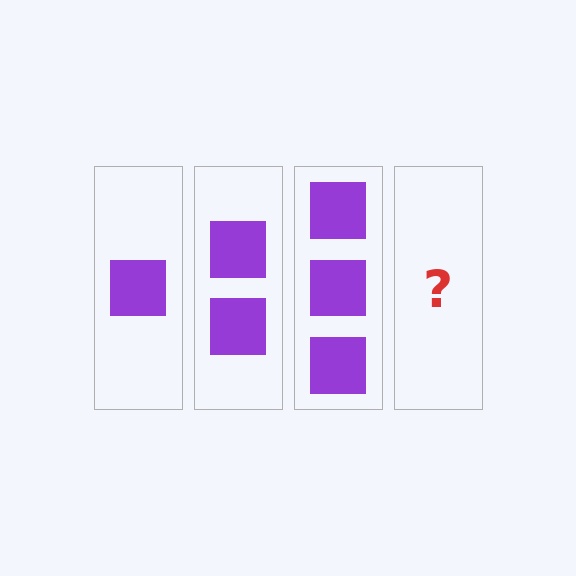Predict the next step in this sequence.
The next step is 4 squares.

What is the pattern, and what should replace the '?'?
The pattern is that each step adds one more square. The '?' should be 4 squares.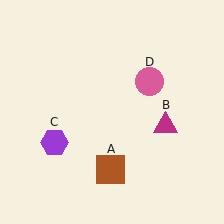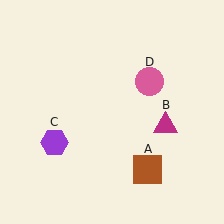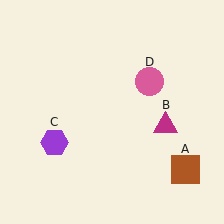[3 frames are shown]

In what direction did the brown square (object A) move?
The brown square (object A) moved right.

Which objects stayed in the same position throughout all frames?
Magenta triangle (object B) and purple hexagon (object C) and pink circle (object D) remained stationary.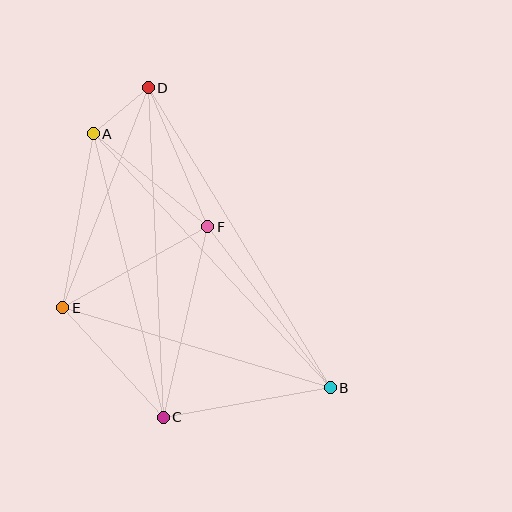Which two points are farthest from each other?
Points B and D are farthest from each other.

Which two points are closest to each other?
Points A and D are closest to each other.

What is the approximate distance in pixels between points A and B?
The distance between A and B is approximately 348 pixels.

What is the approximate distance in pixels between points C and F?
The distance between C and F is approximately 196 pixels.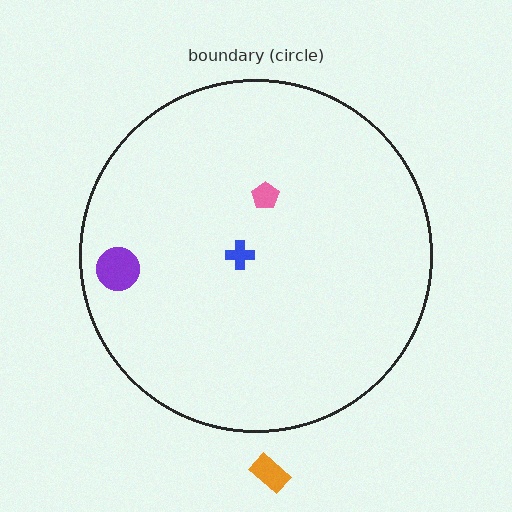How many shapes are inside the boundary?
3 inside, 1 outside.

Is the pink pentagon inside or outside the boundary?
Inside.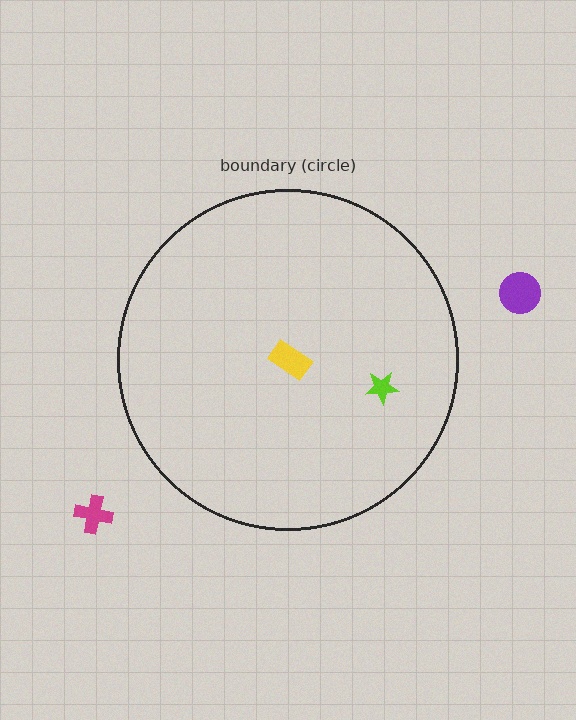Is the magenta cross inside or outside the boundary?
Outside.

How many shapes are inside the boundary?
2 inside, 2 outside.